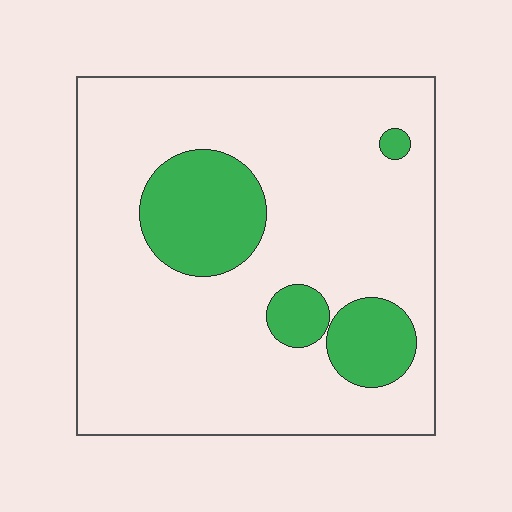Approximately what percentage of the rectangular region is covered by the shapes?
Approximately 20%.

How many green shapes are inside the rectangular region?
4.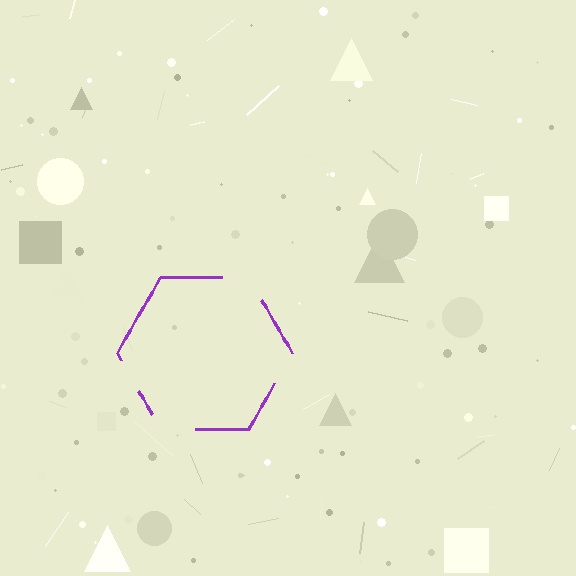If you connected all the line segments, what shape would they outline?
They would outline a hexagon.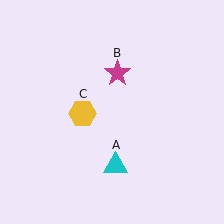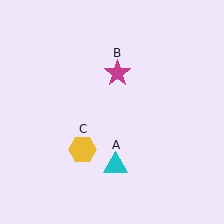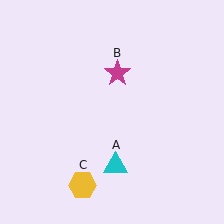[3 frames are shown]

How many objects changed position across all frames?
1 object changed position: yellow hexagon (object C).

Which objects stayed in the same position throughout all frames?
Cyan triangle (object A) and magenta star (object B) remained stationary.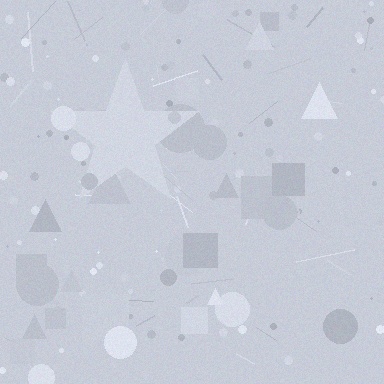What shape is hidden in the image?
A star is hidden in the image.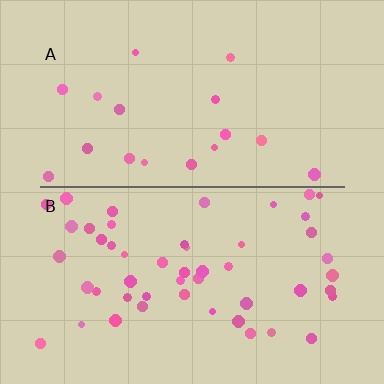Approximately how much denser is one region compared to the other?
Approximately 2.8× — region B over region A.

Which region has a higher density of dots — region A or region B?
B (the bottom).